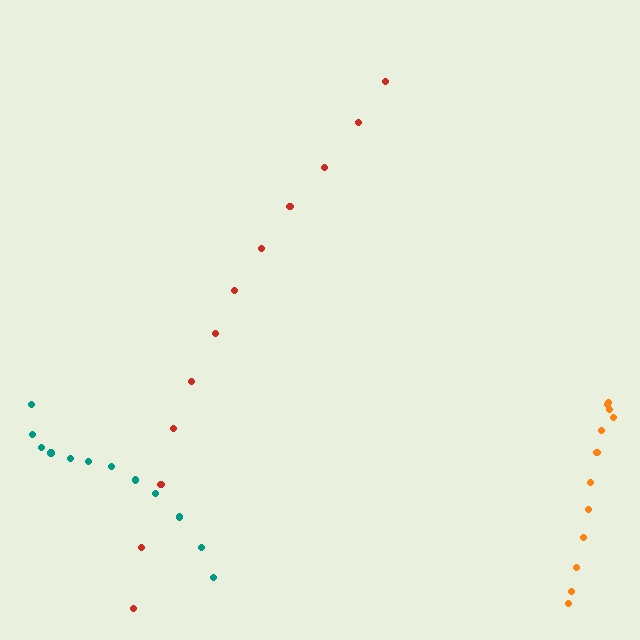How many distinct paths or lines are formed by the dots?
There are 3 distinct paths.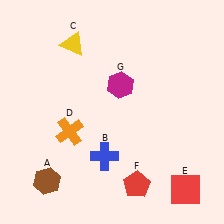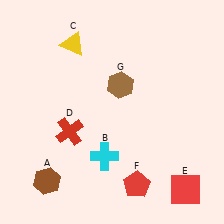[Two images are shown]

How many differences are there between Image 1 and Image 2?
There are 3 differences between the two images.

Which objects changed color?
B changed from blue to cyan. D changed from orange to red. G changed from magenta to brown.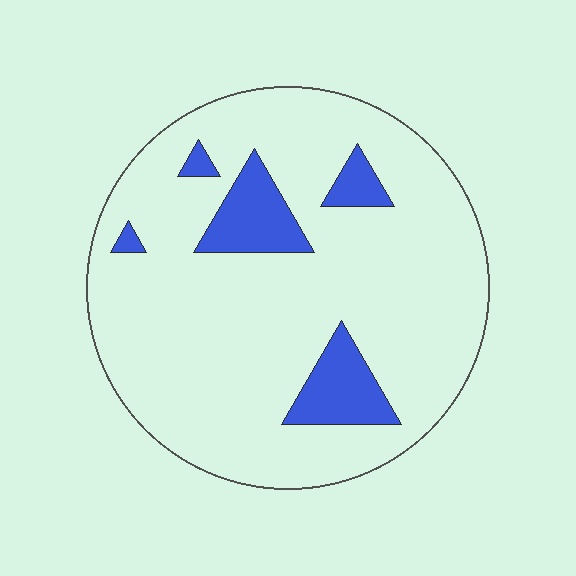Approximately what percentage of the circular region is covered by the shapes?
Approximately 15%.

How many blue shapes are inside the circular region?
5.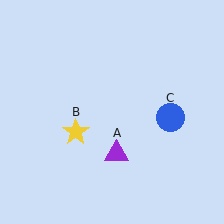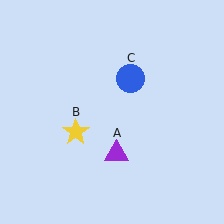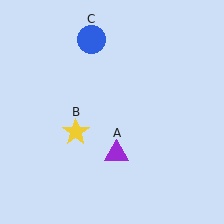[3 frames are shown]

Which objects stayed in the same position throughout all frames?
Purple triangle (object A) and yellow star (object B) remained stationary.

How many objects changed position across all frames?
1 object changed position: blue circle (object C).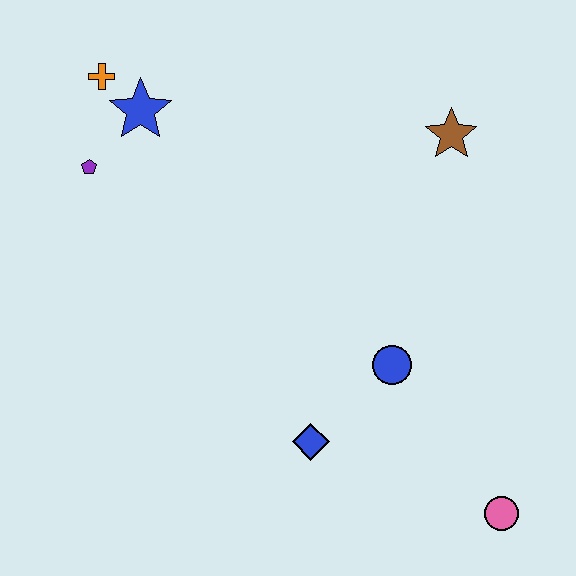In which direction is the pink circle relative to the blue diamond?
The pink circle is to the right of the blue diamond.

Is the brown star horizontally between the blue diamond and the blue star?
No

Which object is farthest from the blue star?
The pink circle is farthest from the blue star.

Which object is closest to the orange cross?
The blue star is closest to the orange cross.